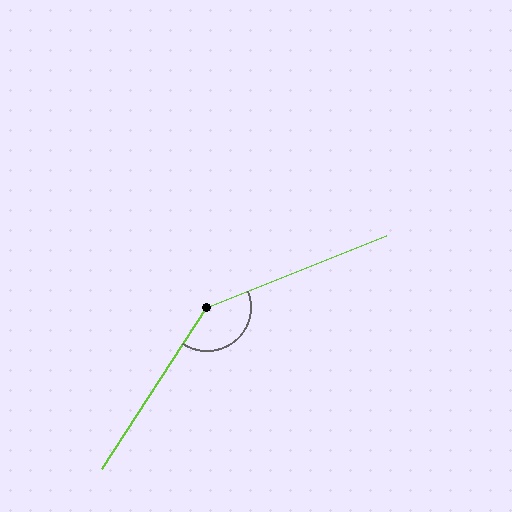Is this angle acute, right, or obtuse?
It is obtuse.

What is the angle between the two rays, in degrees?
Approximately 145 degrees.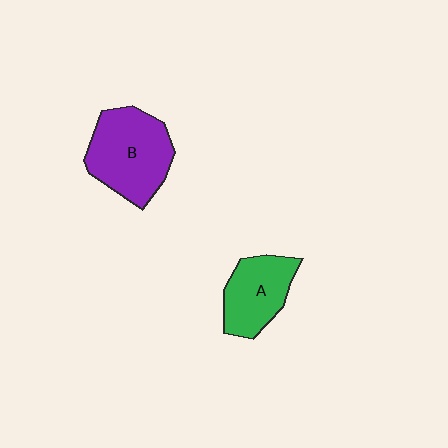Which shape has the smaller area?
Shape A (green).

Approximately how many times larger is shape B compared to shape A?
Approximately 1.4 times.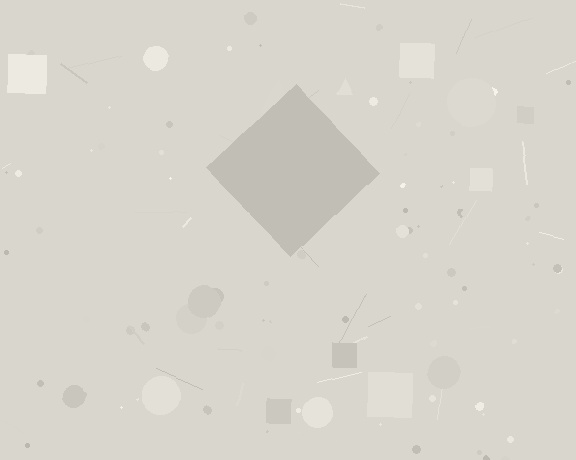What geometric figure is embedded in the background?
A diamond is embedded in the background.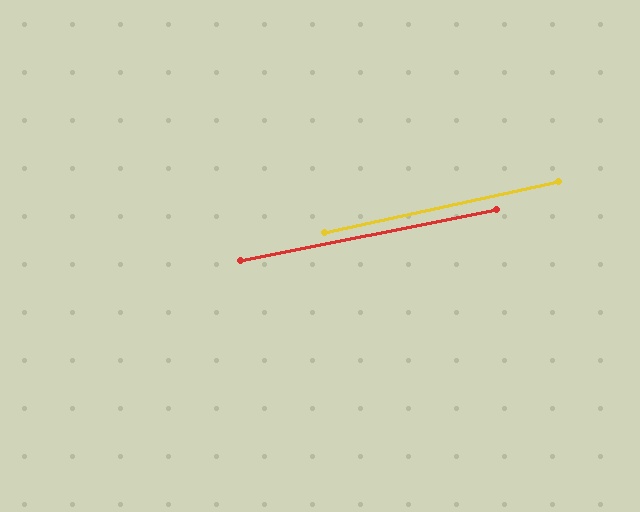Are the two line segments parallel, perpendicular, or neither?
Parallel — their directions differ by only 1.0°.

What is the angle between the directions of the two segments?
Approximately 1 degree.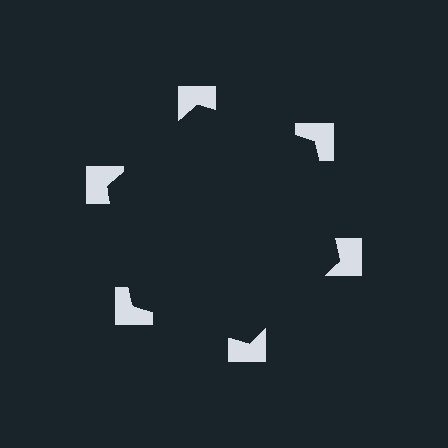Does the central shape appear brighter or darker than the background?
It typically appears slightly darker than the background, even though no actual brightness change is drawn.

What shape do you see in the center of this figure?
An illusory hexagon — its edges are inferred from the aligned wedge cuts in the notched squares, not physically drawn.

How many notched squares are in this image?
There are 6 — one at each vertex of the illusory hexagon.